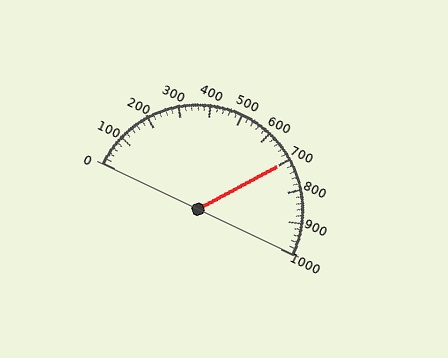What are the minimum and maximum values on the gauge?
The gauge ranges from 0 to 1000.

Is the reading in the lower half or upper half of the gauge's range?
The reading is in the upper half of the range (0 to 1000).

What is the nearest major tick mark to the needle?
The nearest major tick mark is 700.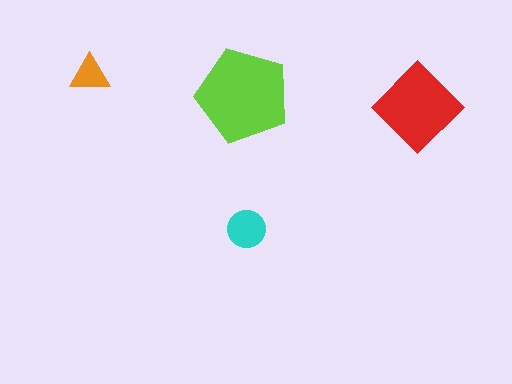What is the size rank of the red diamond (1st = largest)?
2nd.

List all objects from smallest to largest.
The orange triangle, the cyan circle, the red diamond, the lime pentagon.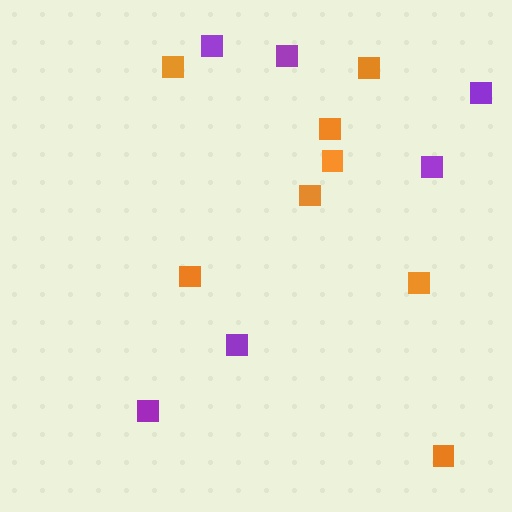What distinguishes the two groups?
There are 2 groups: one group of orange squares (8) and one group of purple squares (6).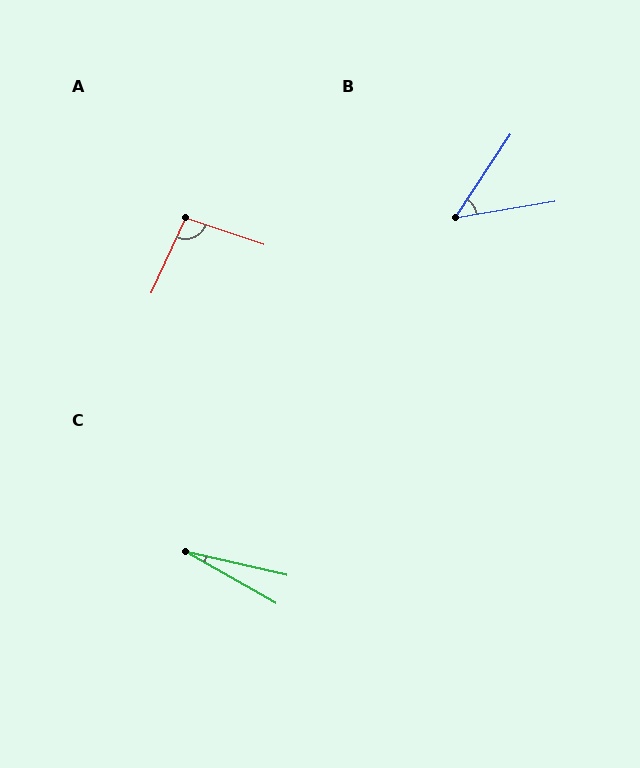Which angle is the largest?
A, at approximately 96 degrees.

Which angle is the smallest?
C, at approximately 16 degrees.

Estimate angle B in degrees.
Approximately 47 degrees.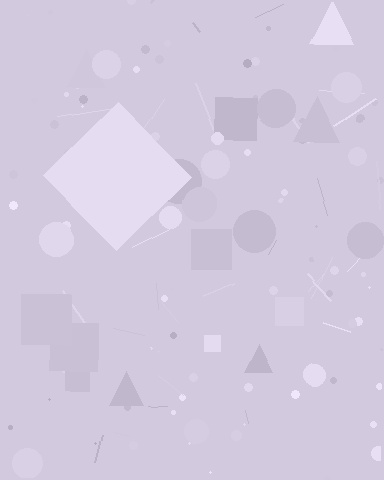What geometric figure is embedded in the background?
A diamond is embedded in the background.